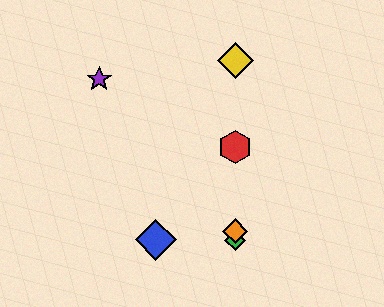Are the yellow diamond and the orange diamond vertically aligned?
Yes, both are at x≈235.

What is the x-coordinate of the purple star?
The purple star is at x≈99.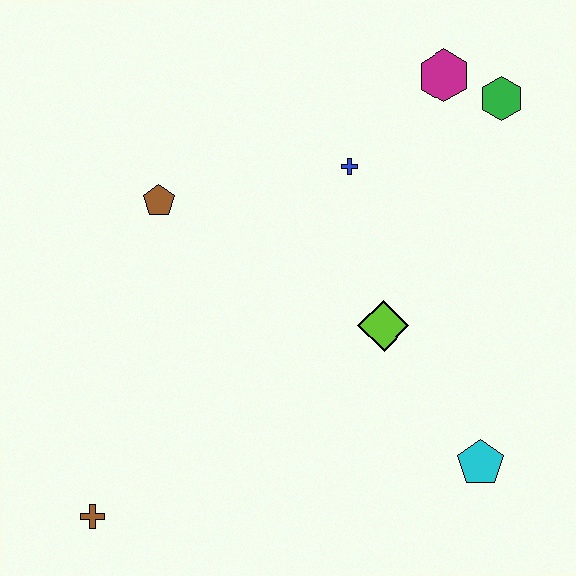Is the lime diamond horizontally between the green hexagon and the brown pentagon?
Yes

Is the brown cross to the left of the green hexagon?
Yes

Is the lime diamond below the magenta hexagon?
Yes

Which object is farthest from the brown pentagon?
The cyan pentagon is farthest from the brown pentagon.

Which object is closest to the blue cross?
The magenta hexagon is closest to the blue cross.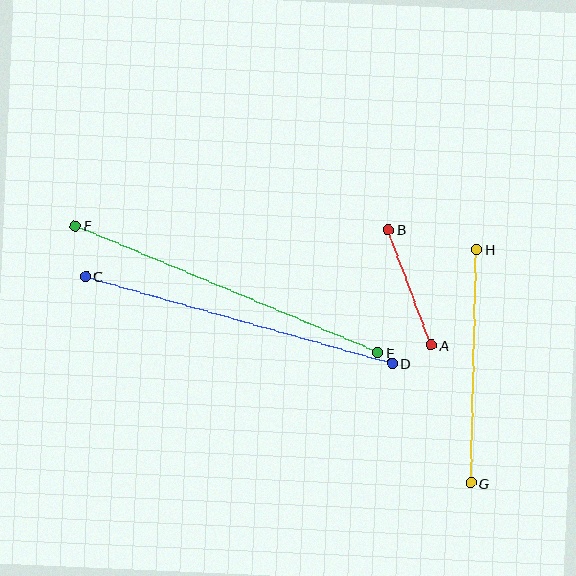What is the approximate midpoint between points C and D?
The midpoint is at approximately (239, 320) pixels.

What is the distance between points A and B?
The distance is approximately 123 pixels.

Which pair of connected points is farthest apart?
Points E and F are farthest apart.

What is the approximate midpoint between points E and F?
The midpoint is at approximately (227, 289) pixels.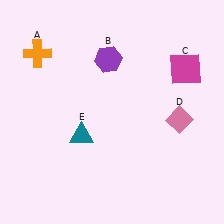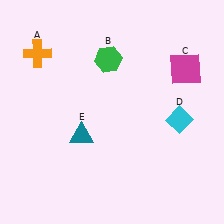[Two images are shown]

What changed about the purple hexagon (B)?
In Image 1, B is purple. In Image 2, it changed to green.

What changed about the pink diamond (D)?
In Image 1, D is pink. In Image 2, it changed to cyan.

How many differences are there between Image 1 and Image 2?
There are 2 differences between the two images.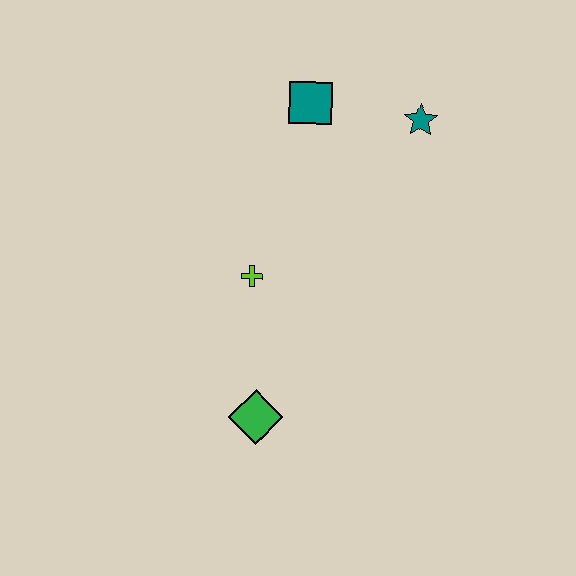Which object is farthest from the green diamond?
The teal star is farthest from the green diamond.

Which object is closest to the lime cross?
The green diamond is closest to the lime cross.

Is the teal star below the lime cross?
No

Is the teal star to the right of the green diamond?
Yes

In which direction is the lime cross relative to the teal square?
The lime cross is below the teal square.